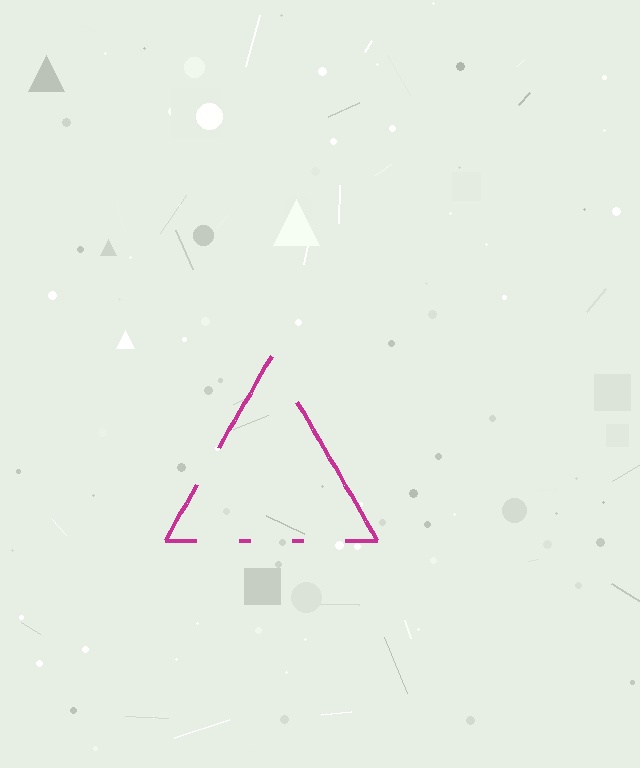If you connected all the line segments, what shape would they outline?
They would outline a triangle.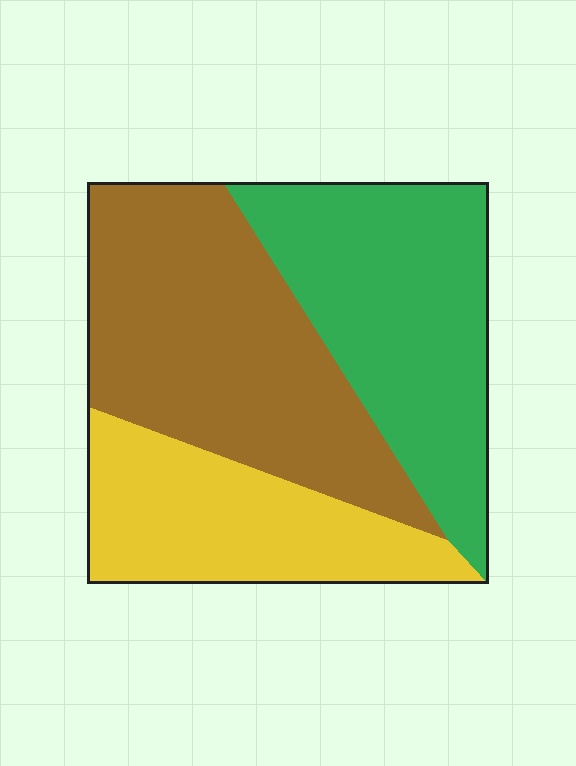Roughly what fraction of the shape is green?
Green takes up about one third (1/3) of the shape.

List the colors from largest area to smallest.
From largest to smallest: brown, green, yellow.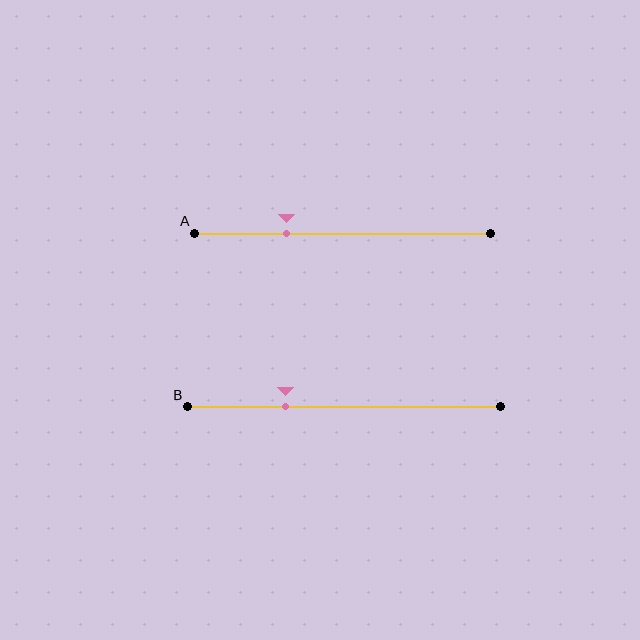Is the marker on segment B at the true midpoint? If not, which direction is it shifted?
No, the marker on segment B is shifted to the left by about 19% of the segment length.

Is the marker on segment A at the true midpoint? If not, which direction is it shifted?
No, the marker on segment A is shifted to the left by about 19% of the segment length.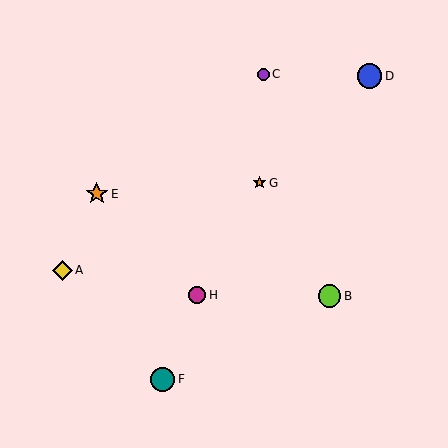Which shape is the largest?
The blue circle (labeled D) is the largest.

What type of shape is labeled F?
Shape F is a teal circle.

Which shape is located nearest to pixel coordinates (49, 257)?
The yellow diamond (labeled A) at (62, 270) is nearest to that location.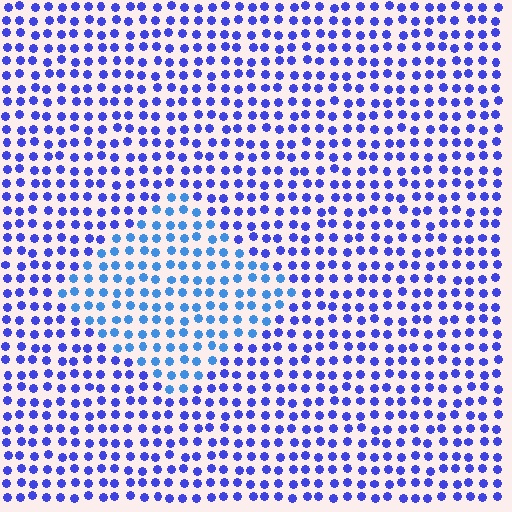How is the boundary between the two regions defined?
The boundary is defined purely by a slight shift in hue (about 29 degrees). Spacing, size, and orientation are identical on both sides.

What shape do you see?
I see a diamond.